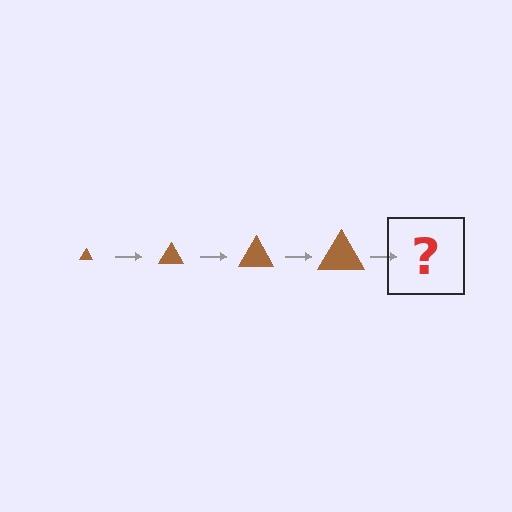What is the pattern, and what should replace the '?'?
The pattern is that the triangle gets progressively larger each step. The '?' should be a brown triangle, larger than the previous one.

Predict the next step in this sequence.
The next step is a brown triangle, larger than the previous one.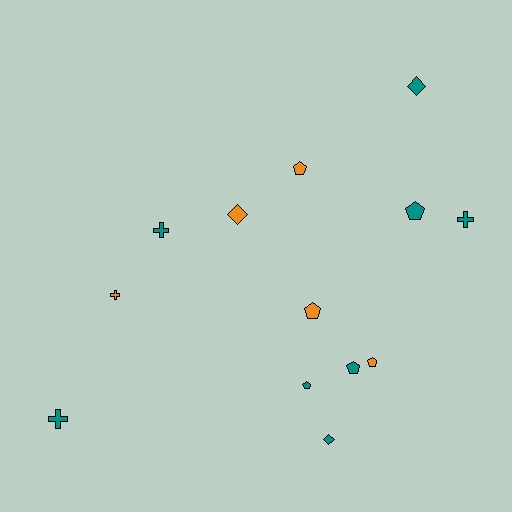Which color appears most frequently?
Teal, with 8 objects.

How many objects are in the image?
There are 13 objects.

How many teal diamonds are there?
There are 2 teal diamonds.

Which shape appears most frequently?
Pentagon, with 6 objects.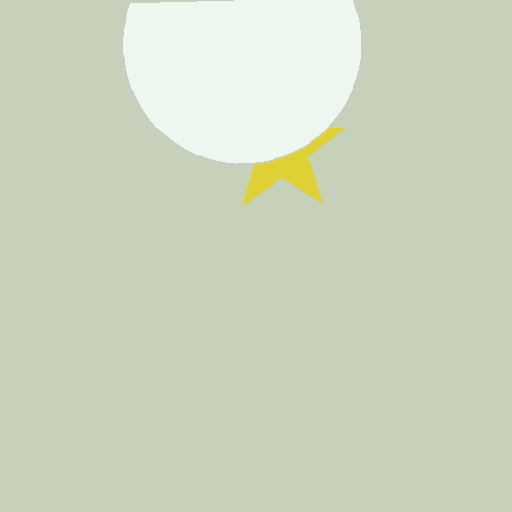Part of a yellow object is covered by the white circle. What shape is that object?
It is a star.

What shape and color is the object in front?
The object in front is a white circle.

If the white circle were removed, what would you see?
You would see the complete yellow star.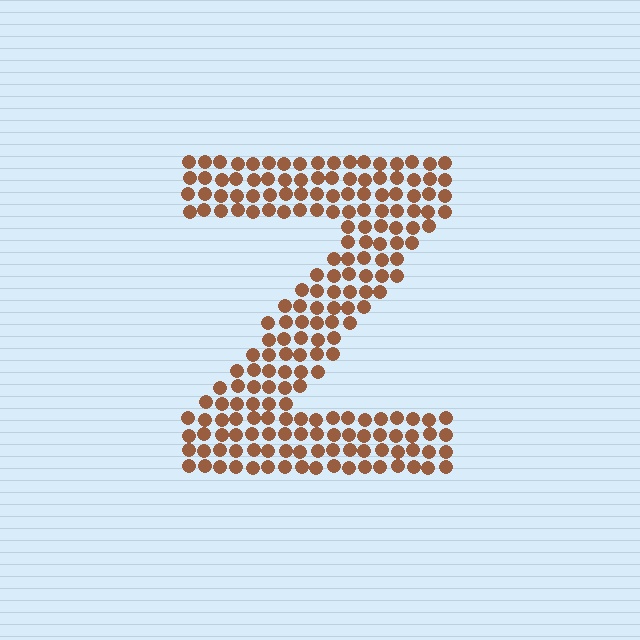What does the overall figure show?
The overall figure shows the letter Z.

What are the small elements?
The small elements are circles.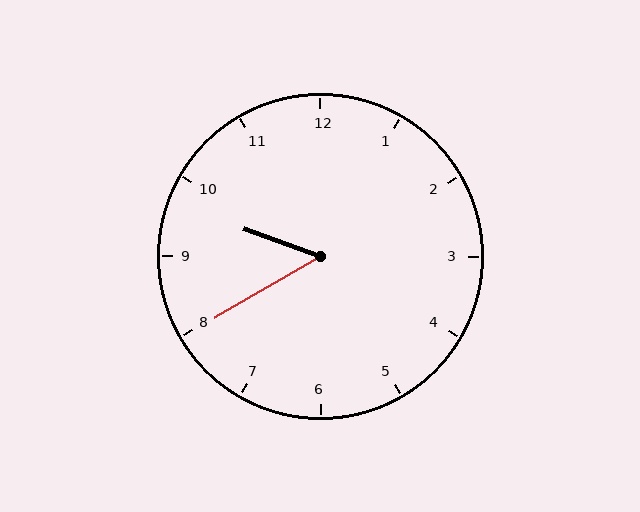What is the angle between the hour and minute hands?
Approximately 50 degrees.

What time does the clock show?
9:40.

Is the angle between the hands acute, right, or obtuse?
It is acute.